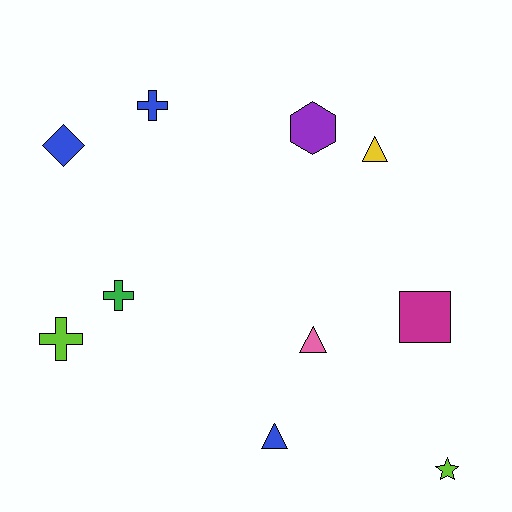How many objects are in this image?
There are 10 objects.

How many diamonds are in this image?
There is 1 diamond.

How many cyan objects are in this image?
There are no cyan objects.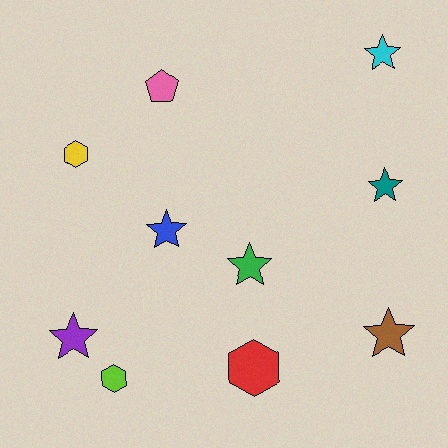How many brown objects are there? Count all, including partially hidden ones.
There is 1 brown object.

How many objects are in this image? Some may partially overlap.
There are 10 objects.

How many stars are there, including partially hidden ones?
There are 6 stars.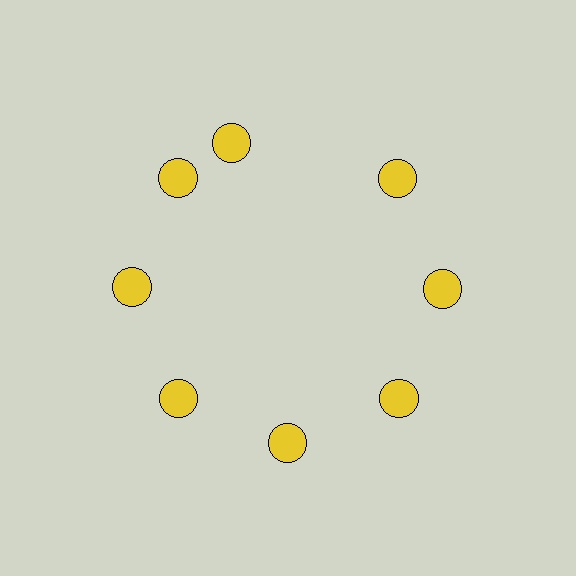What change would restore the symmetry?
The symmetry would be restored by rotating it back into even spacing with its neighbors so that all 8 circles sit at equal angles and equal distance from the center.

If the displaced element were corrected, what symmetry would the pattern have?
It would have 8-fold rotational symmetry — the pattern would map onto itself every 45 degrees.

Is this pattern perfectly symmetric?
No. The 8 yellow circles are arranged in a ring, but one element near the 12 o'clock position is rotated out of alignment along the ring, breaking the 8-fold rotational symmetry.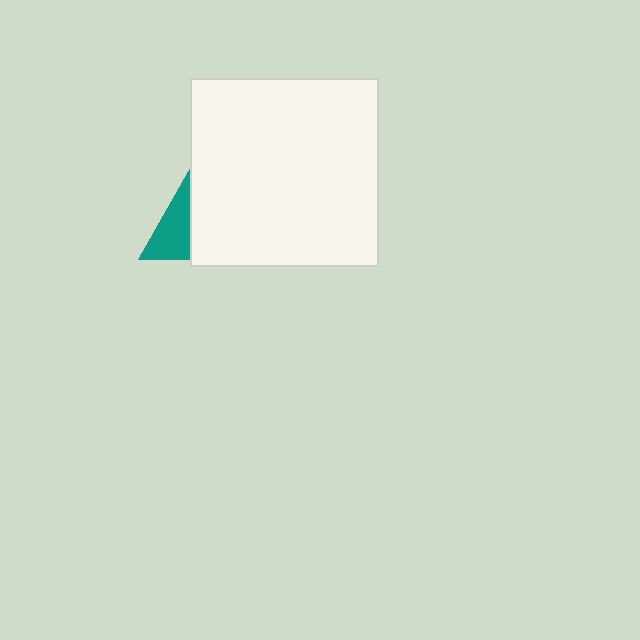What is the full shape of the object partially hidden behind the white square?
The partially hidden object is a teal triangle.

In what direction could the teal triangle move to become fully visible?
The teal triangle could move left. That would shift it out from behind the white square entirely.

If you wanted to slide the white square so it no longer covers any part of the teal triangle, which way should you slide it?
Slide it right — that is the most direct way to separate the two shapes.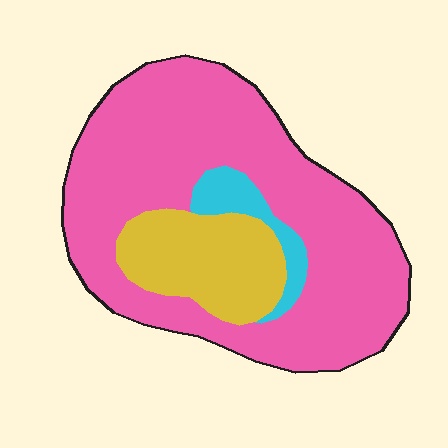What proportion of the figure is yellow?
Yellow covers 19% of the figure.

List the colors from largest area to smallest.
From largest to smallest: pink, yellow, cyan.